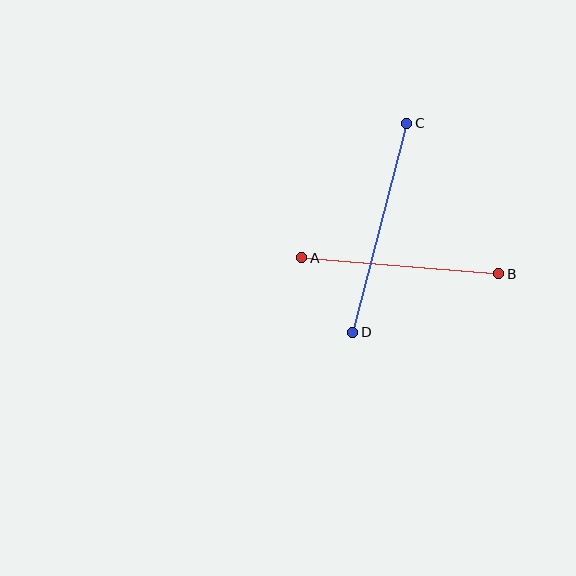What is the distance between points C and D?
The distance is approximately 216 pixels.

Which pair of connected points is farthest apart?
Points C and D are farthest apart.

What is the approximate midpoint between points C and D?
The midpoint is at approximately (380, 228) pixels.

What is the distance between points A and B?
The distance is approximately 198 pixels.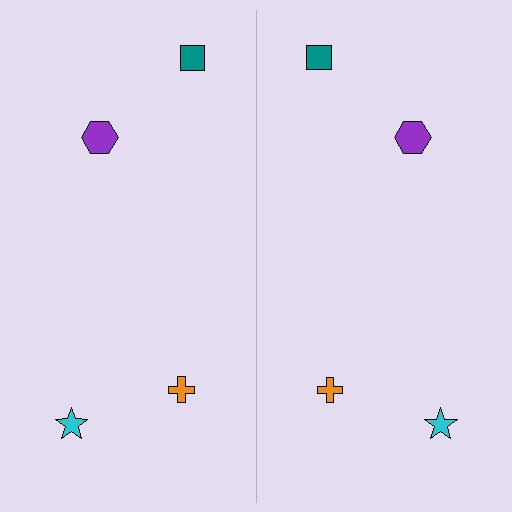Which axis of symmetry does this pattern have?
The pattern has a vertical axis of symmetry running through the center of the image.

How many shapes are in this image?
There are 8 shapes in this image.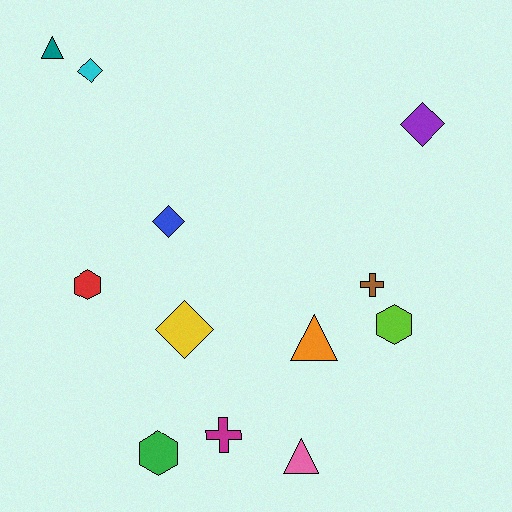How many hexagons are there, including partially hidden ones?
There are 3 hexagons.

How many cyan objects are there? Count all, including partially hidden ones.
There is 1 cyan object.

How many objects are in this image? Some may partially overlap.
There are 12 objects.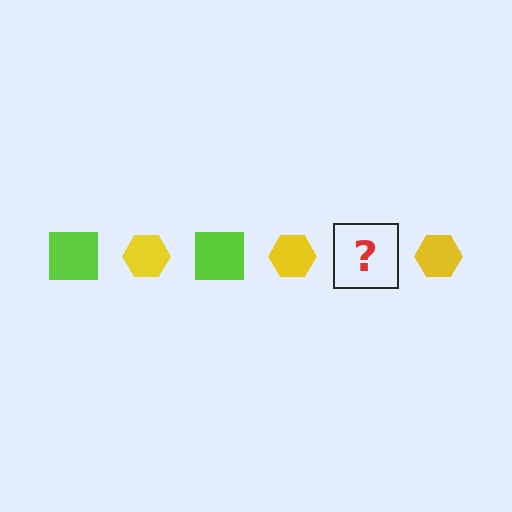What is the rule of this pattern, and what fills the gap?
The rule is that the pattern alternates between lime square and yellow hexagon. The gap should be filled with a lime square.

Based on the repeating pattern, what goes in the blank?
The blank should be a lime square.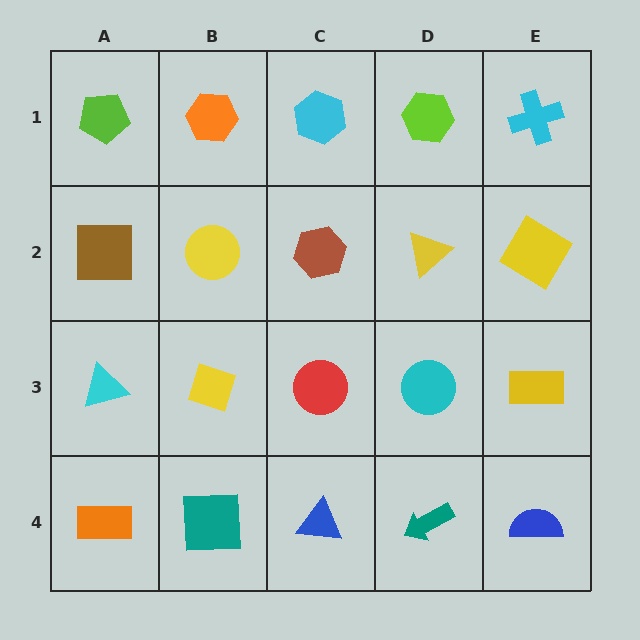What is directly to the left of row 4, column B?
An orange rectangle.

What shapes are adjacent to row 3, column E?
A yellow diamond (row 2, column E), a blue semicircle (row 4, column E), a cyan circle (row 3, column D).